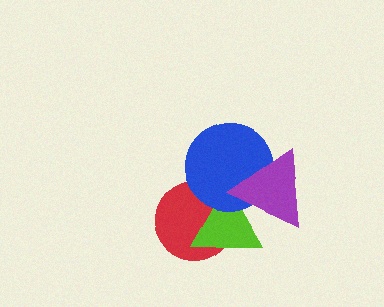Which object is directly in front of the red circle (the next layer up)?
The lime triangle is directly in front of the red circle.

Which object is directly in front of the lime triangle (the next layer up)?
The blue circle is directly in front of the lime triangle.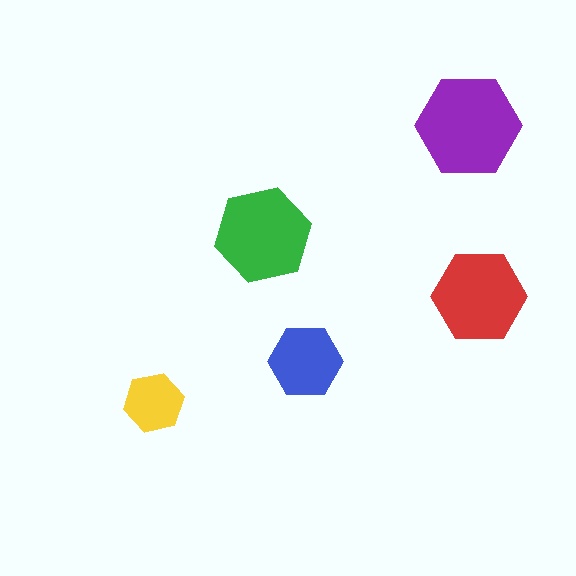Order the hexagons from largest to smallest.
the purple one, the green one, the red one, the blue one, the yellow one.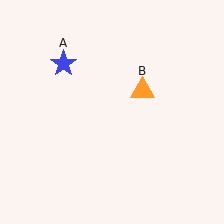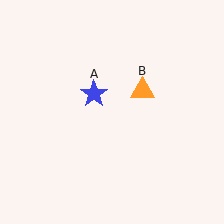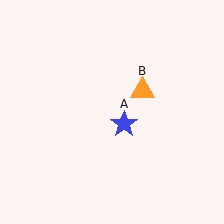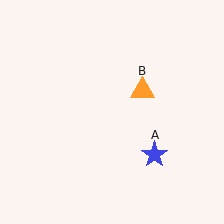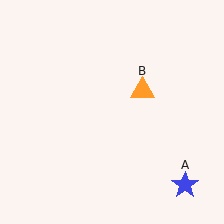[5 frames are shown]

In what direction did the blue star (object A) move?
The blue star (object A) moved down and to the right.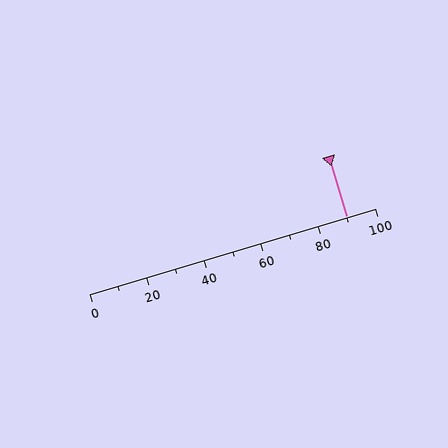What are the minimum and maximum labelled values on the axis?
The axis runs from 0 to 100.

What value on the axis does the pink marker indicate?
The marker indicates approximately 90.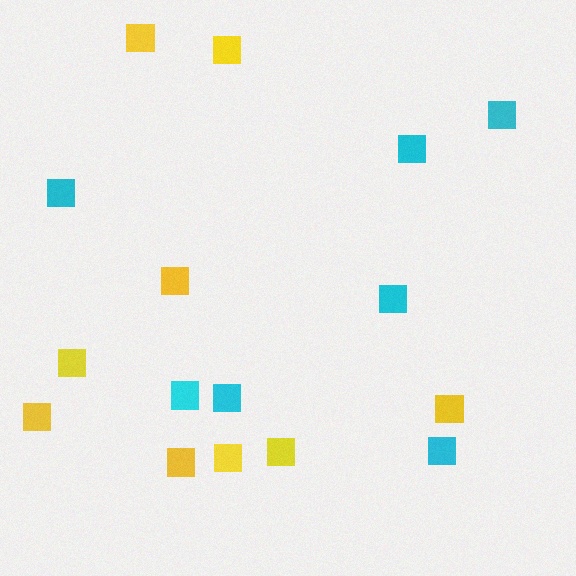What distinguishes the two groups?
There are 2 groups: one group of cyan squares (7) and one group of yellow squares (9).